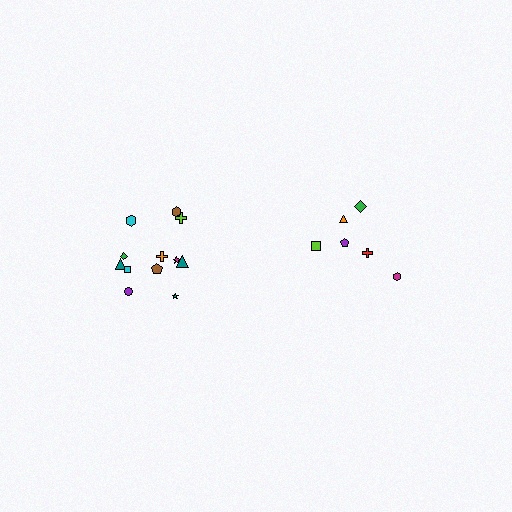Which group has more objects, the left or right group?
The left group.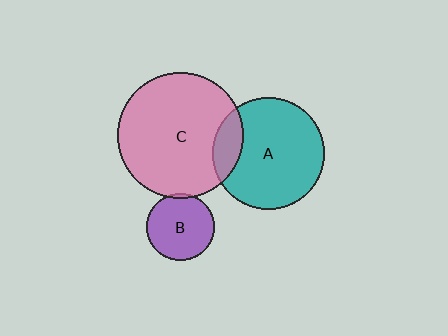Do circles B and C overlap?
Yes.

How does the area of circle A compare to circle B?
Approximately 2.7 times.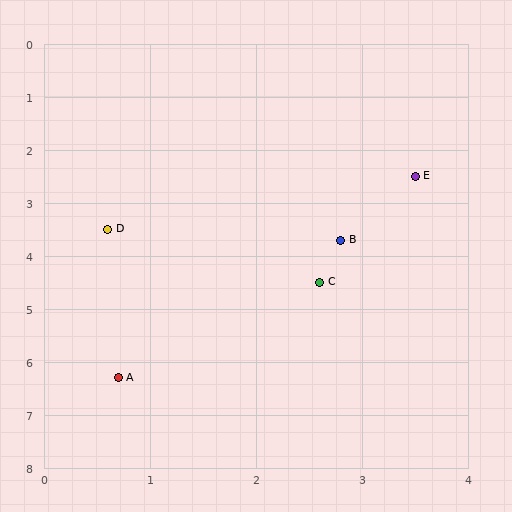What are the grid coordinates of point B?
Point B is at approximately (2.8, 3.7).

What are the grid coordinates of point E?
Point E is at approximately (3.5, 2.5).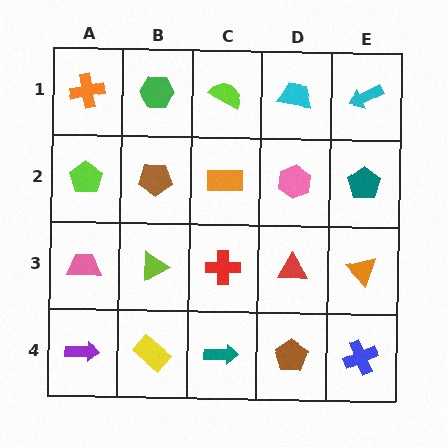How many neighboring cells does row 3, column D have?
4.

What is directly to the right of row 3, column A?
A lime triangle.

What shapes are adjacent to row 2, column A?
An orange cross (row 1, column A), a pink trapezoid (row 3, column A), a brown pentagon (row 2, column B).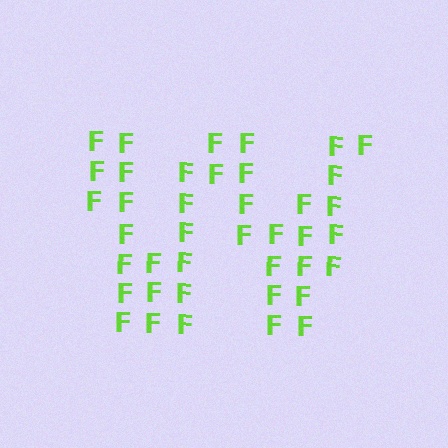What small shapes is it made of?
It is made of small letter F's.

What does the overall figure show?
The overall figure shows the letter W.